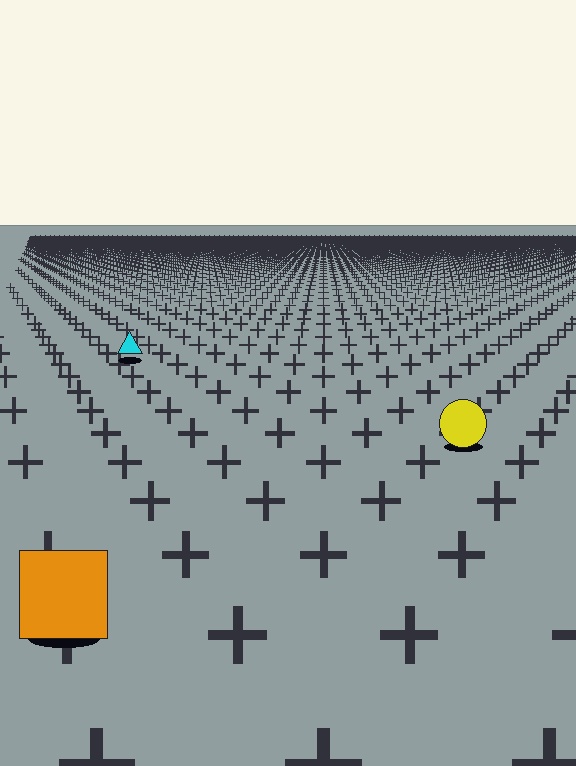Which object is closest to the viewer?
The orange square is closest. The texture marks near it are larger and more spread out.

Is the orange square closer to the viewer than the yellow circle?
Yes. The orange square is closer — you can tell from the texture gradient: the ground texture is coarser near it.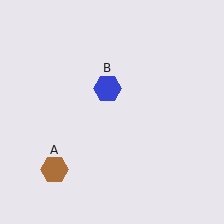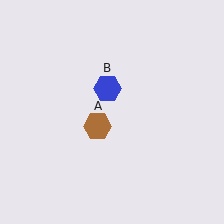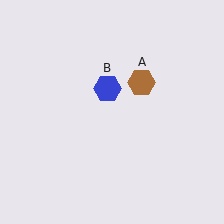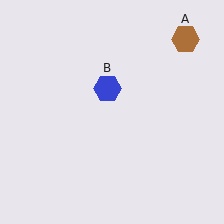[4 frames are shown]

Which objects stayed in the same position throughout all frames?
Blue hexagon (object B) remained stationary.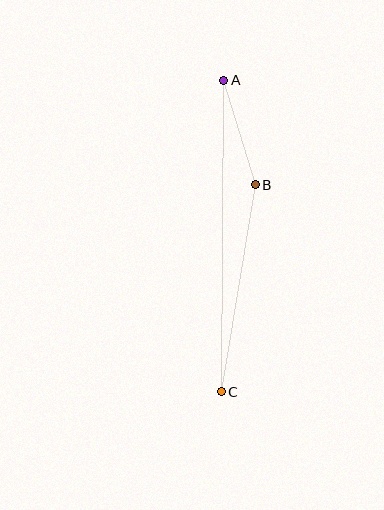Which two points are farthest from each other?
Points A and C are farthest from each other.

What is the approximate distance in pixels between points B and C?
The distance between B and C is approximately 210 pixels.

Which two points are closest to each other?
Points A and B are closest to each other.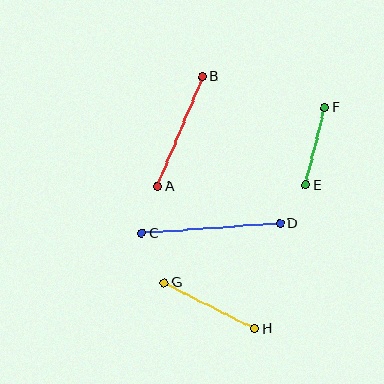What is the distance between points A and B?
The distance is approximately 119 pixels.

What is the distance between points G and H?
The distance is approximately 101 pixels.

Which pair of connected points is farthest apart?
Points C and D are farthest apart.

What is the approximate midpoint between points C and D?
The midpoint is at approximately (211, 229) pixels.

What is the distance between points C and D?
The distance is approximately 139 pixels.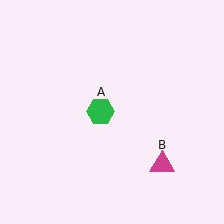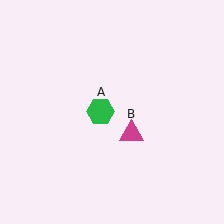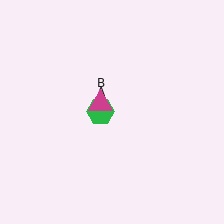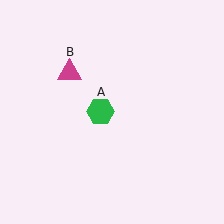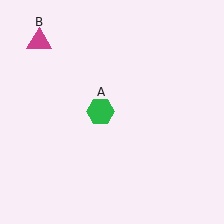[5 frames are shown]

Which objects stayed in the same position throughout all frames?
Green hexagon (object A) remained stationary.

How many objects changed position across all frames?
1 object changed position: magenta triangle (object B).